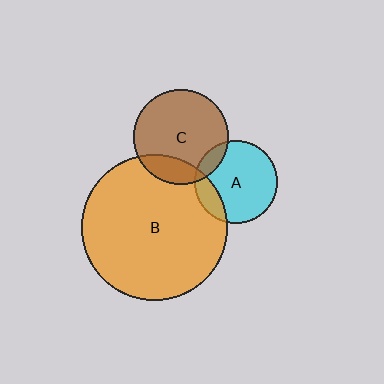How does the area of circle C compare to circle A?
Approximately 1.3 times.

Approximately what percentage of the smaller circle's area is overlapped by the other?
Approximately 10%.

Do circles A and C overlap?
Yes.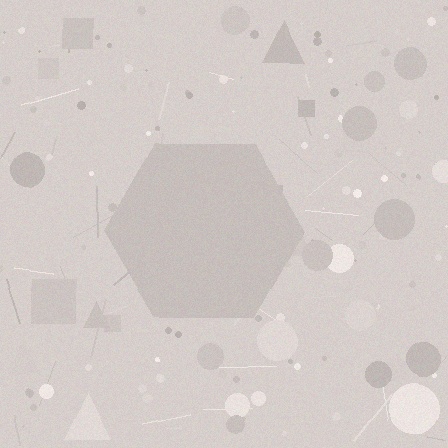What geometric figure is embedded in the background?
A hexagon is embedded in the background.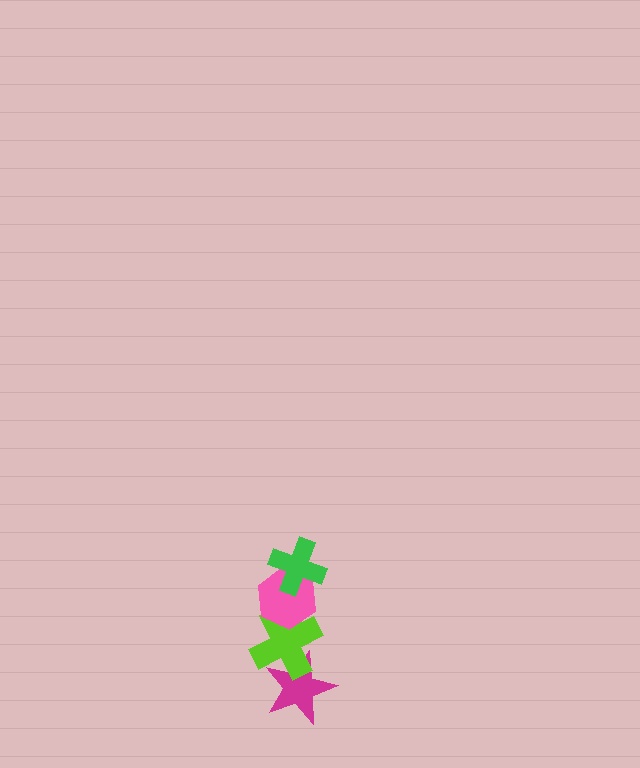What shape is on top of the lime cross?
The pink hexagon is on top of the lime cross.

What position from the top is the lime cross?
The lime cross is 3rd from the top.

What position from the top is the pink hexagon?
The pink hexagon is 2nd from the top.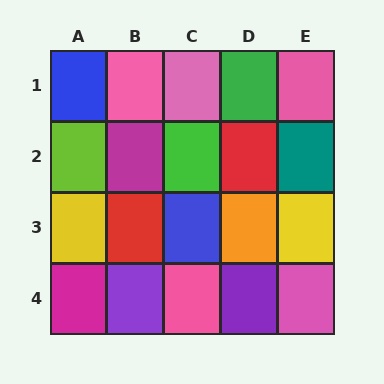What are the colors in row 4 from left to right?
Magenta, purple, pink, purple, pink.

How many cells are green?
2 cells are green.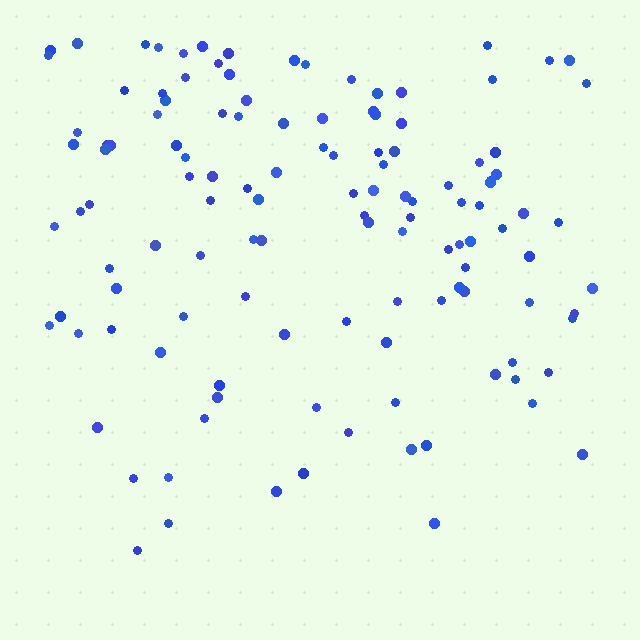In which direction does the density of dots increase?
From bottom to top, with the top side densest.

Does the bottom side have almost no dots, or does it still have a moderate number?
Still a moderate number, just noticeably fewer than the top.